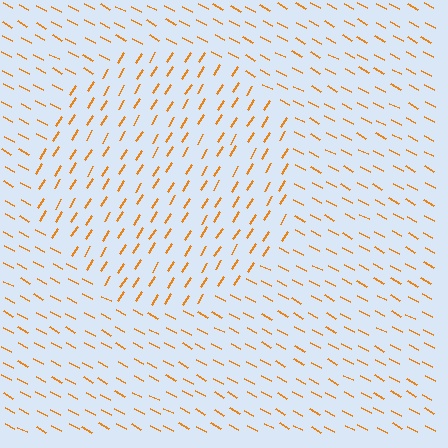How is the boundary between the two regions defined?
The boundary is defined purely by a change in line orientation (approximately 86 degrees difference). All lines are the same color and thickness.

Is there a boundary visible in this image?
Yes, there is a texture boundary formed by a change in line orientation.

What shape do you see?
I see a circle.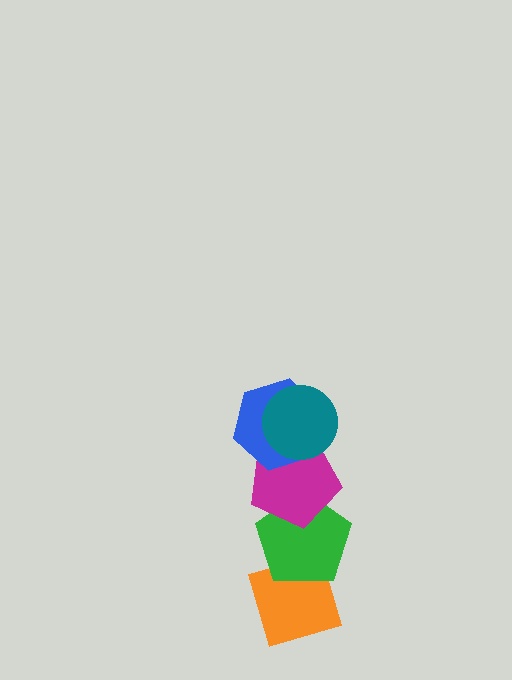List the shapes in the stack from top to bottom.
From top to bottom: the teal circle, the blue hexagon, the magenta pentagon, the green pentagon, the orange diamond.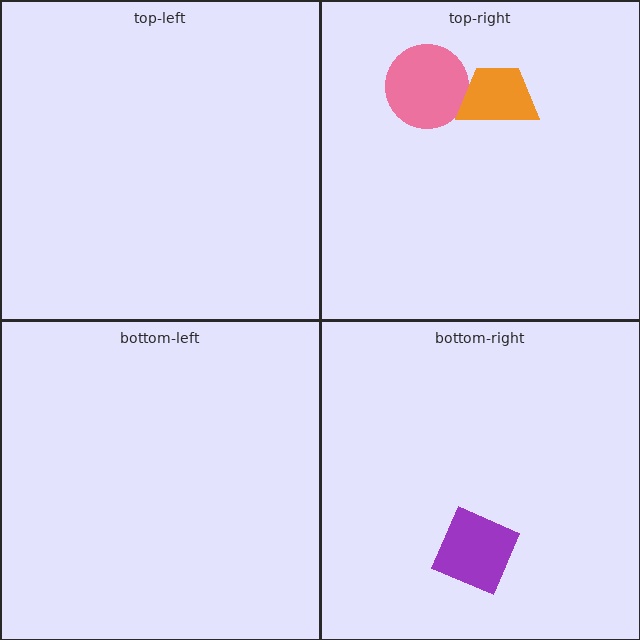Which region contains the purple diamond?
The bottom-right region.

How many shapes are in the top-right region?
2.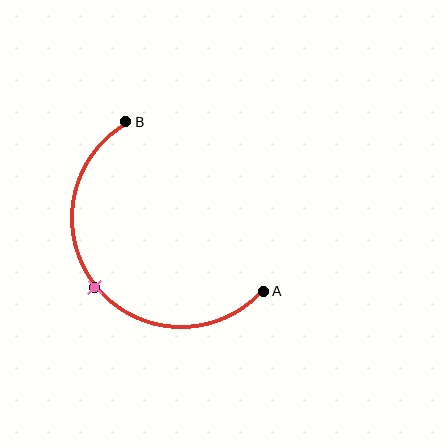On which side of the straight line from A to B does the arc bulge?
The arc bulges below and to the left of the straight line connecting A and B.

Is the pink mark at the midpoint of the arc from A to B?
Yes. The pink mark lies on the arc at equal arc-length from both A and B — it is the arc midpoint.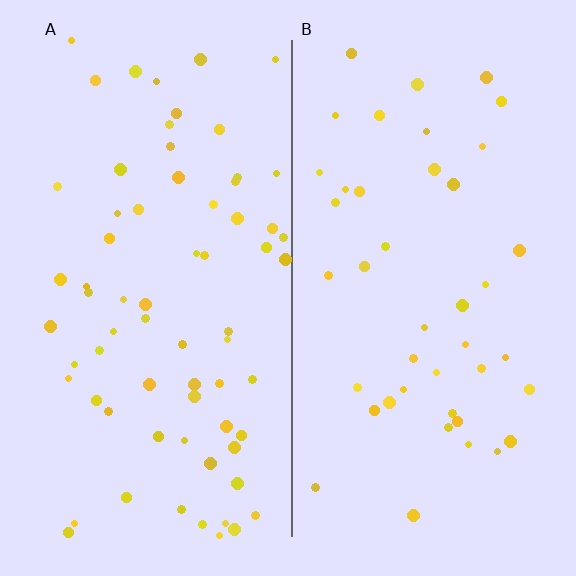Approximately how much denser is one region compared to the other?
Approximately 1.6× — region A over region B.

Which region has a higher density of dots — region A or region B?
A (the left).